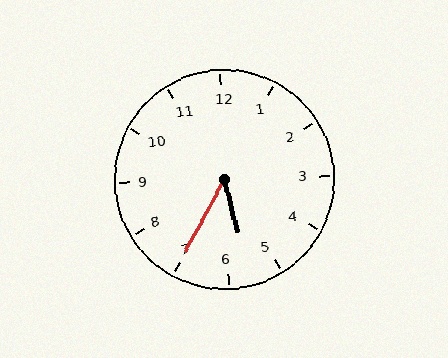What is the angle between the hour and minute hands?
Approximately 42 degrees.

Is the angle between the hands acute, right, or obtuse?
It is acute.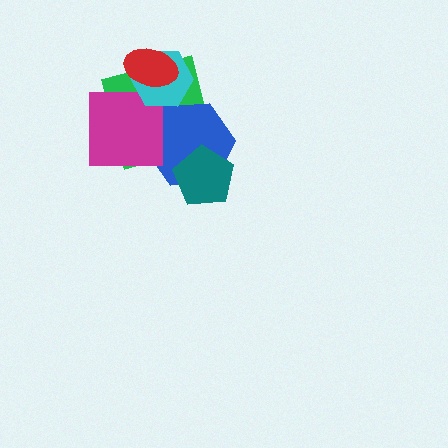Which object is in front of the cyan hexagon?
The red ellipse is in front of the cyan hexagon.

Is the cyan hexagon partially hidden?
Yes, it is partially covered by another shape.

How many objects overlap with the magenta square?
2 objects overlap with the magenta square.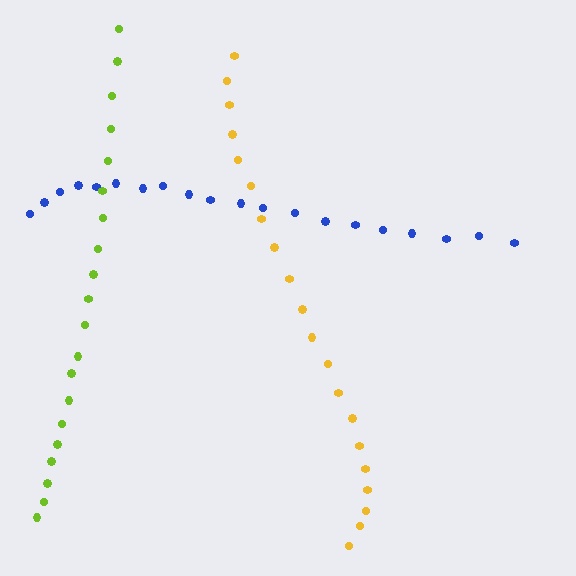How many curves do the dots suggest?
There are 3 distinct paths.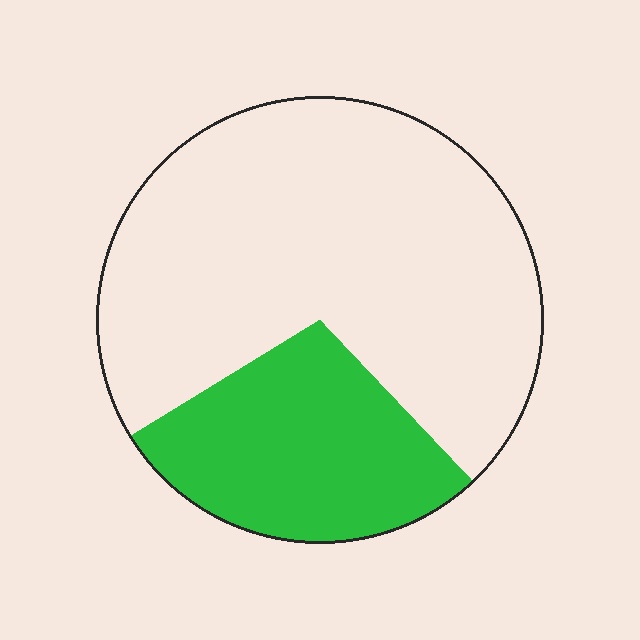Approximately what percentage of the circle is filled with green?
Approximately 30%.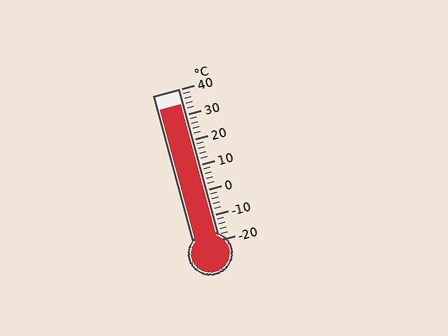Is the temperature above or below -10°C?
The temperature is above -10°C.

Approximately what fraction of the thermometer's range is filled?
The thermometer is filled to approximately 90% of its range.